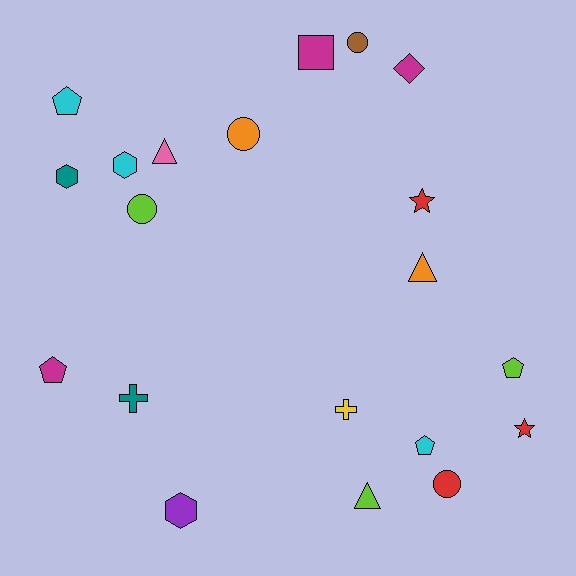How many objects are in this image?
There are 20 objects.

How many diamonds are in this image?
There is 1 diamond.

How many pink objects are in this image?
There is 1 pink object.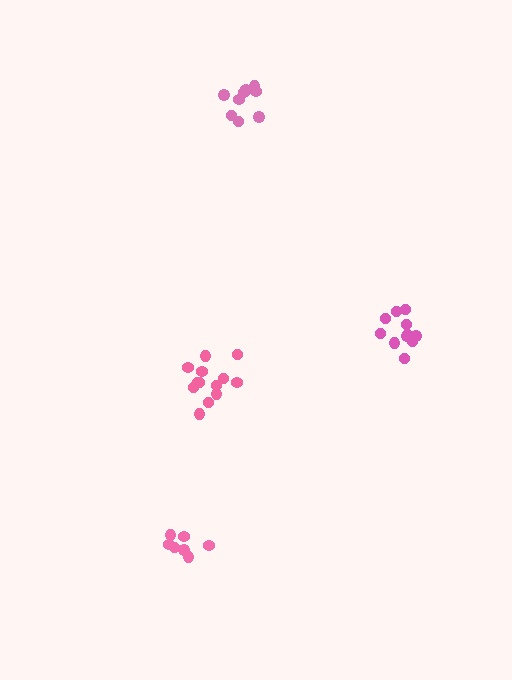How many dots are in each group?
Group 1: 7 dots, Group 2: 11 dots, Group 3: 13 dots, Group 4: 9 dots (40 total).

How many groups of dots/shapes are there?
There are 4 groups.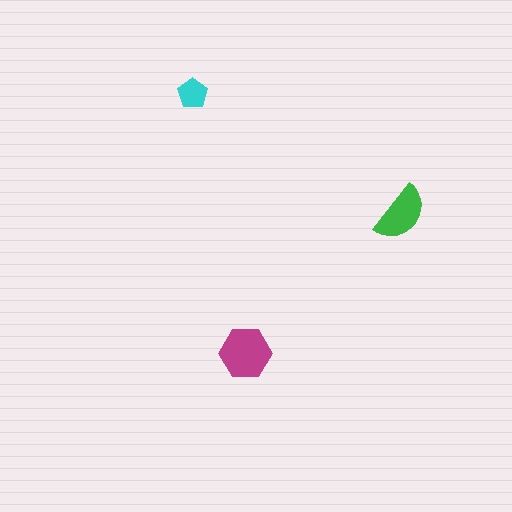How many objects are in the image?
There are 3 objects in the image.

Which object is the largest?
The magenta hexagon.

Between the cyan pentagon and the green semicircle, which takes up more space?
The green semicircle.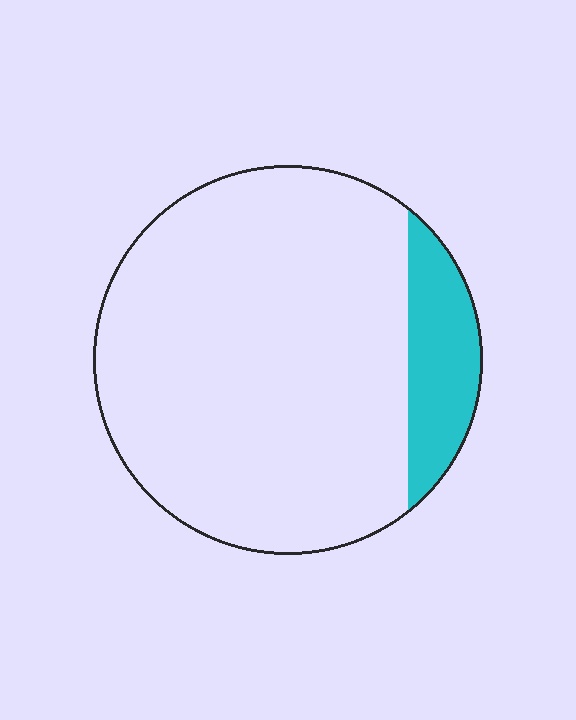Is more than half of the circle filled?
No.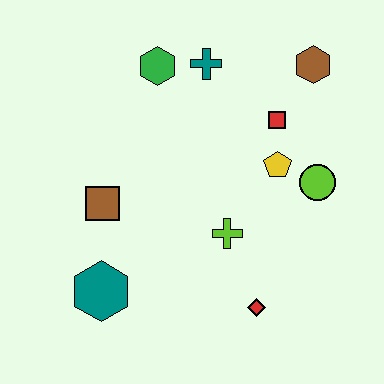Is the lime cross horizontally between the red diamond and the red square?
No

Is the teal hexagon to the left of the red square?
Yes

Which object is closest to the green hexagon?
The teal cross is closest to the green hexagon.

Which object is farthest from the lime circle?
The teal hexagon is farthest from the lime circle.